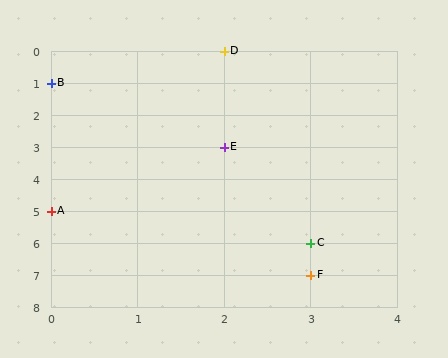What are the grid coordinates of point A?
Point A is at grid coordinates (0, 5).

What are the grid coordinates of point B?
Point B is at grid coordinates (0, 1).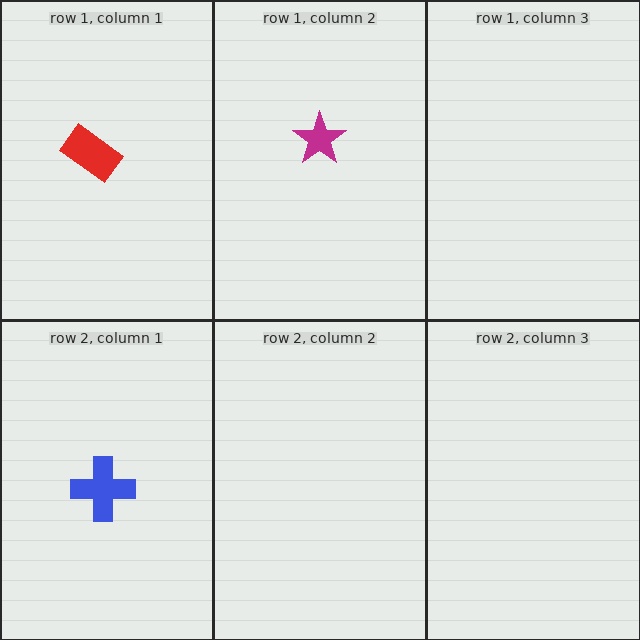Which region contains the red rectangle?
The row 1, column 1 region.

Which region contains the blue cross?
The row 2, column 1 region.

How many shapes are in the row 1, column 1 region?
1.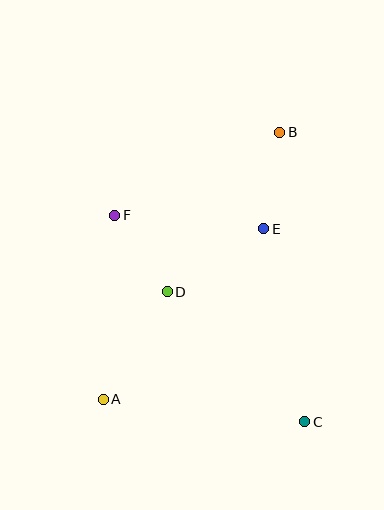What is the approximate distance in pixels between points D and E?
The distance between D and E is approximately 115 pixels.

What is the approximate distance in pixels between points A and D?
The distance between A and D is approximately 125 pixels.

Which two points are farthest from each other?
Points A and B are farthest from each other.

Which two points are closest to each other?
Points D and F are closest to each other.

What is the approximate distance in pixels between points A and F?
The distance between A and F is approximately 185 pixels.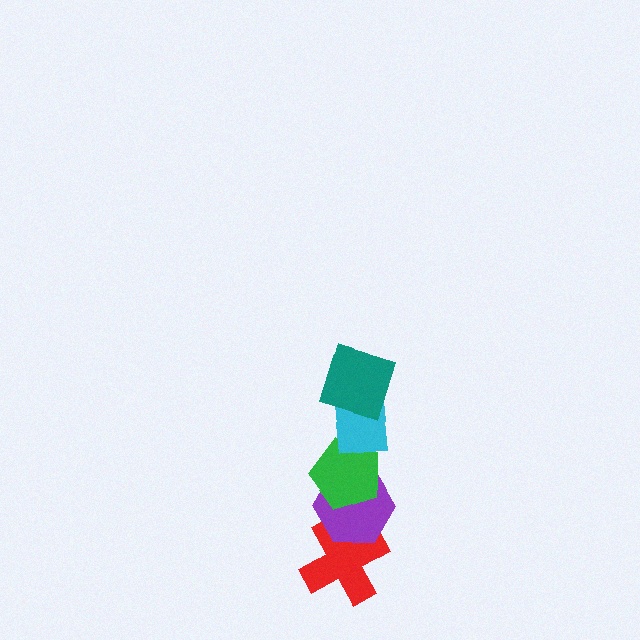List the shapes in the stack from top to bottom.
From top to bottom: the teal square, the cyan square, the green pentagon, the purple hexagon, the red cross.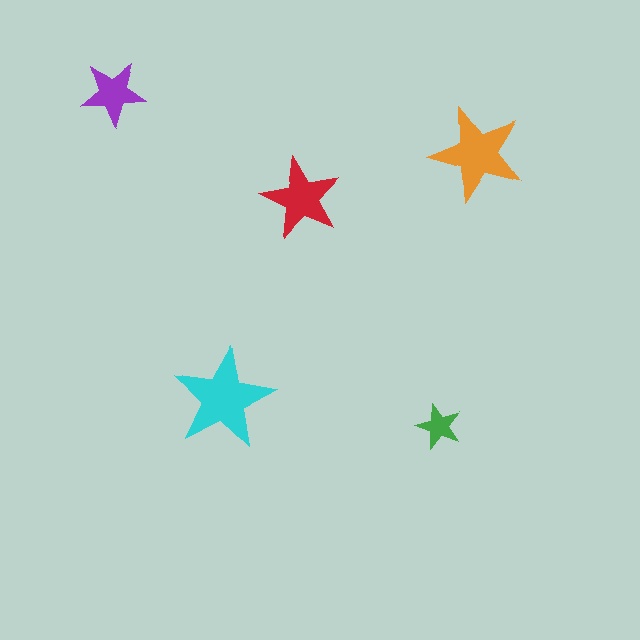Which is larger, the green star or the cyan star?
The cyan one.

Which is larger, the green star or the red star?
The red one.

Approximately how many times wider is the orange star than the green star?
About 2 times wider.